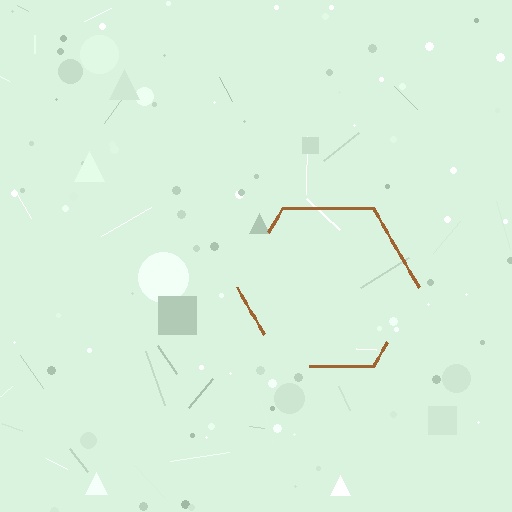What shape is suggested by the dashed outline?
The dashed outline suggests a hexagon.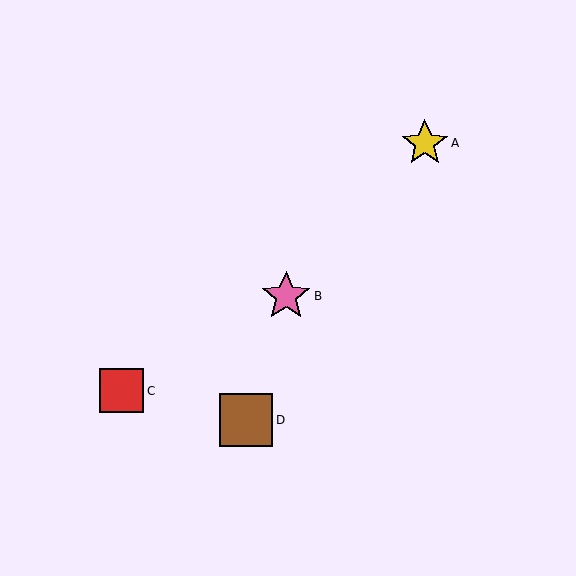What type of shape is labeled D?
Shape D is a brown square.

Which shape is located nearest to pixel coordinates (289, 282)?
The pink star (labeled B) at (286, 296) is nearest to that location.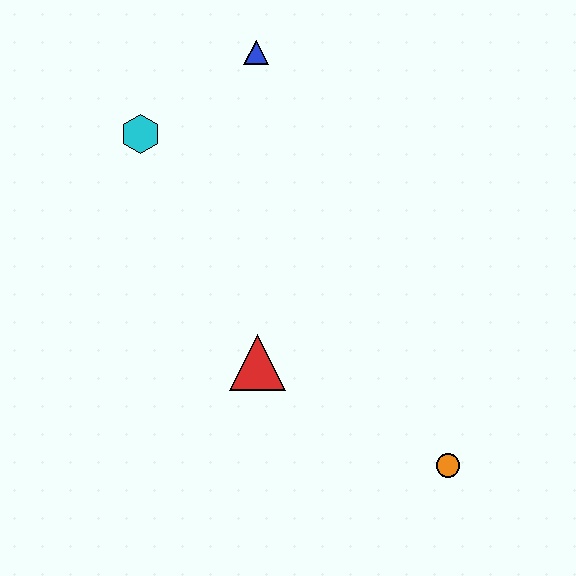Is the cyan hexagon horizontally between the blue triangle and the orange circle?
No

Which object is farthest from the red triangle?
The blue triangle is farthest from the red triangle.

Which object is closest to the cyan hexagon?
The blue triangle is closest to the cyan hexagon.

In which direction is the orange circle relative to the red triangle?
The orange circle is to the right of the red triangle.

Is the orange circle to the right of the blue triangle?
Yes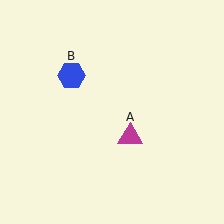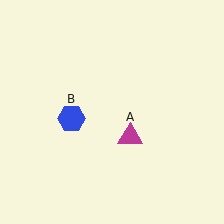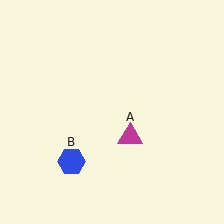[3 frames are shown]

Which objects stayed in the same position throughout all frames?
Magenta triangle (object A) remained stationary.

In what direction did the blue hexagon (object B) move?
The blue hexagon (object B) moved down.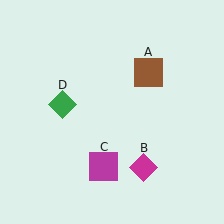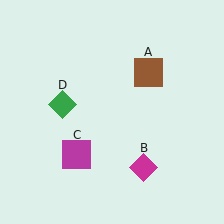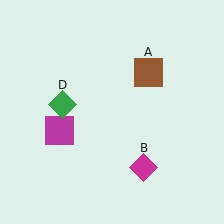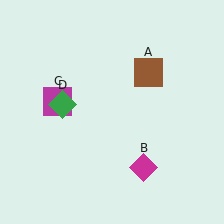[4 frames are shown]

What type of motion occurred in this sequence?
The magenta square (object C) rotated clockwise around the center of the scene.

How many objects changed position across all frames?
1 object changed position: magenta square (object C).